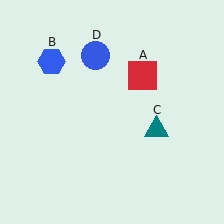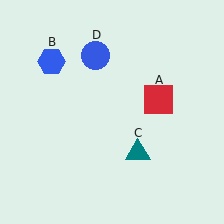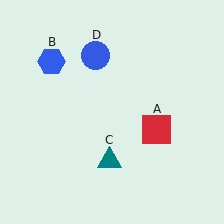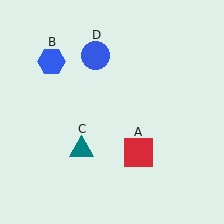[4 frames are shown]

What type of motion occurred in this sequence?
The red square (object A), teal triangle (object C) rotated clockwise around the center of the scene.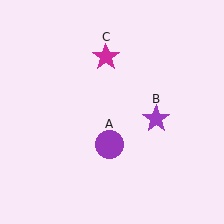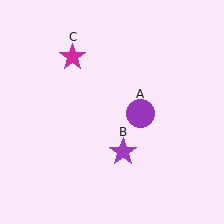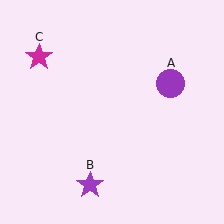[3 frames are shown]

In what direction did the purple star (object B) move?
The purple star (object B) moved down and to the left.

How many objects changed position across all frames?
3 objects changed position: purple circle (object A), purple star (object B), magenta star (object C).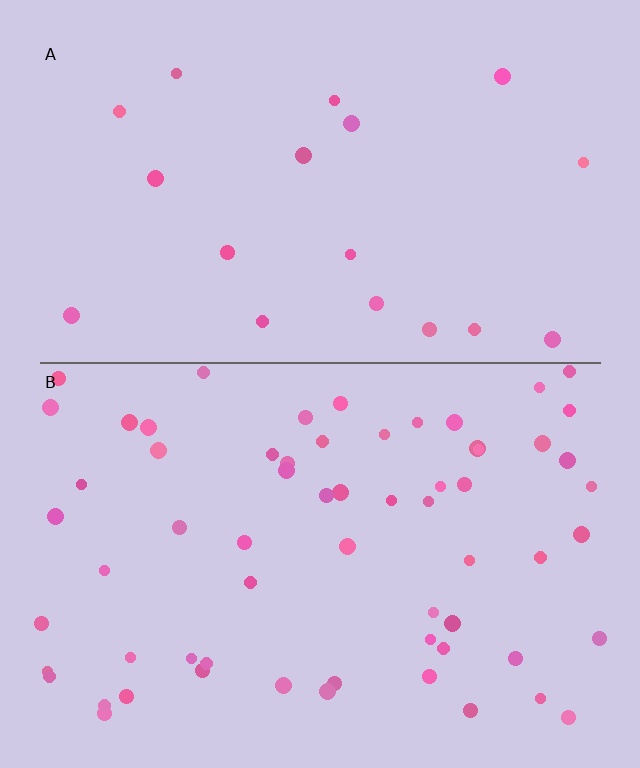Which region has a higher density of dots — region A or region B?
B (the bottom).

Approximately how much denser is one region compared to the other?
Approximately 3.4× — region B over region A.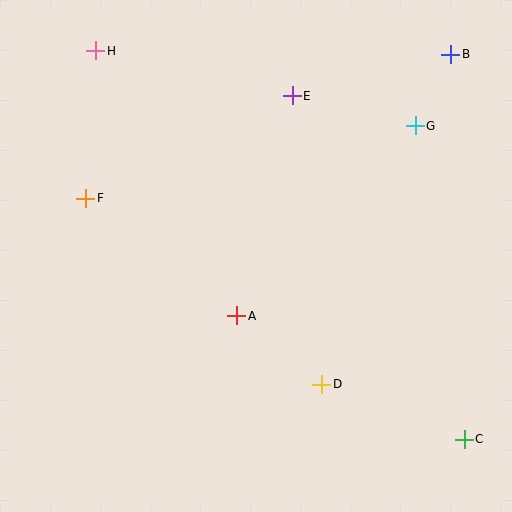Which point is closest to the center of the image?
Point A at (237, 316) is closest to the center.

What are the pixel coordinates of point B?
Point B is at (451, 54).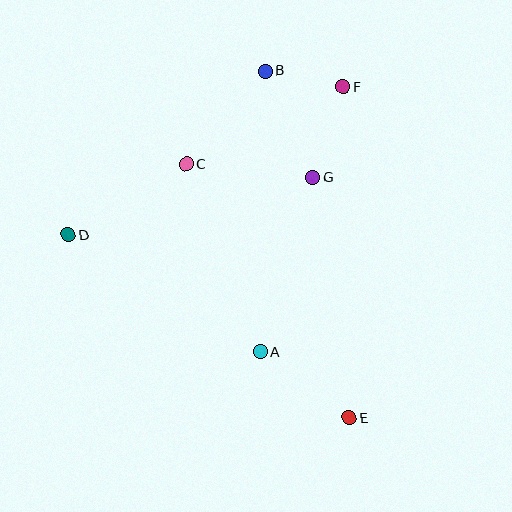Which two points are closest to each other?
Points B and F are closest to each other.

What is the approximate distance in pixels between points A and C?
The distance between A and C is approximately 201 pixels.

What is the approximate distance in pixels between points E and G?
The distance between E and G is approximately 243 pixels.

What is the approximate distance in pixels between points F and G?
The distance between F and G is approximately 95 pixels.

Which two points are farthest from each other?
Points B and E are farthest from each other.